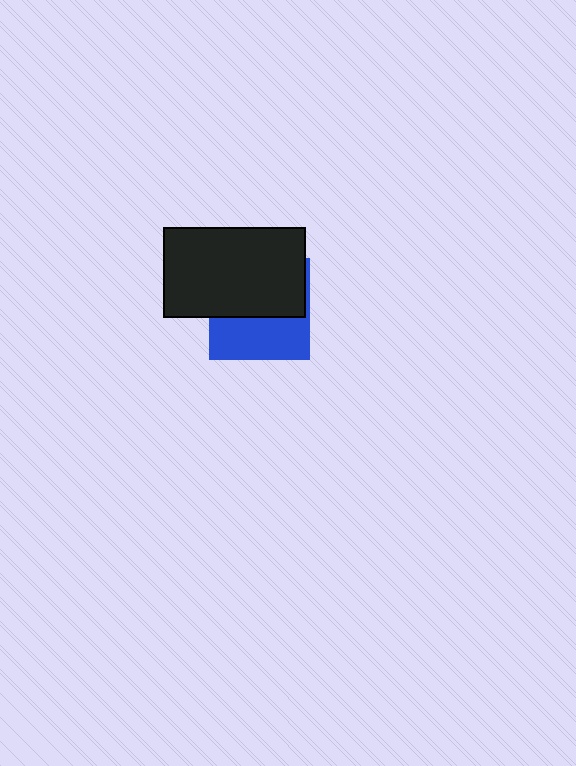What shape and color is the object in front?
The object in front is a black rectangle.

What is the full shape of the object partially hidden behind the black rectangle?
The partially hidden object is a blue square.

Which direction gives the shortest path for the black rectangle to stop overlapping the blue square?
Moving up gives the shortest separation.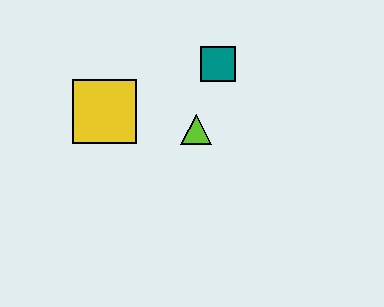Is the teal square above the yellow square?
Yes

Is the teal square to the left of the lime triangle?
No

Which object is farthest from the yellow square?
The teal square is farthest from the yellow square.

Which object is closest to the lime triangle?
The teal square is closest to the lime triangle.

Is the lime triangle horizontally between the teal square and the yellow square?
Yes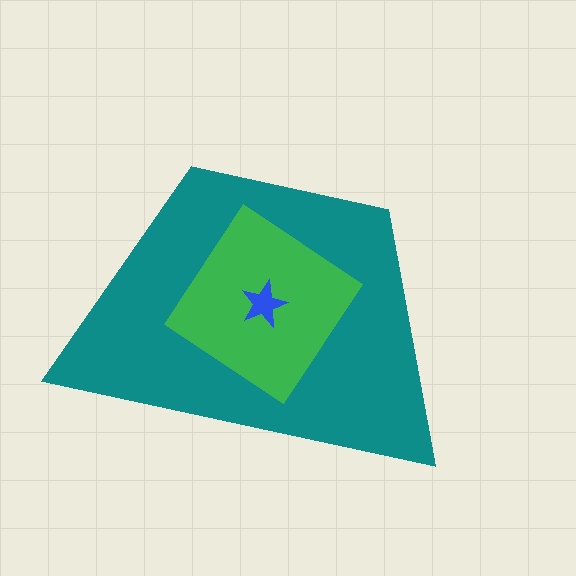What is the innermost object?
The blue star.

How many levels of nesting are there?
3.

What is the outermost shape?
The teal trapezoid.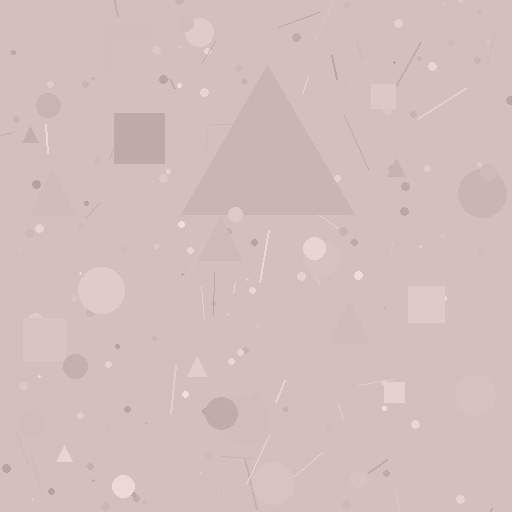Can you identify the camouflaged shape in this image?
The camouflaged shape is a triangle.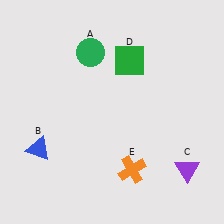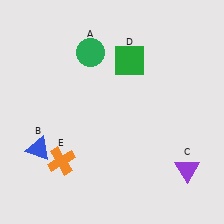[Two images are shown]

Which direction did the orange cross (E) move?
The orange cross (E) moved left.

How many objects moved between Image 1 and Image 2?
1 object moved between the two images.